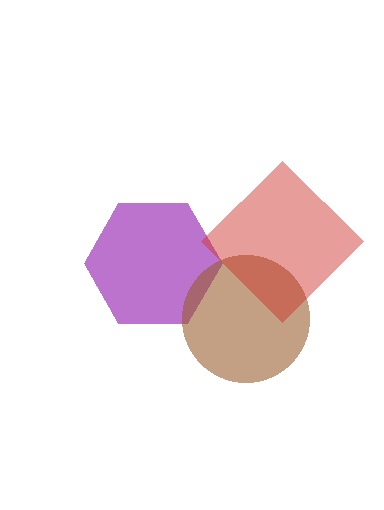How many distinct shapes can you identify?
There are 3 distinct shapes: a purple hexagon, a brown circle, a red diamond.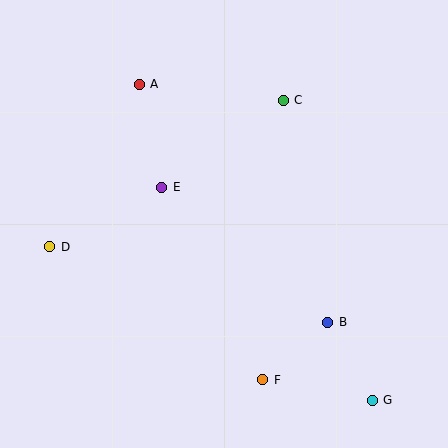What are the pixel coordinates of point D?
Point D is at (50, 247).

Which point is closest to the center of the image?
Point E at (162, 187) is closest to the center.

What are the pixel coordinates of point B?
Point B is at (328, 322).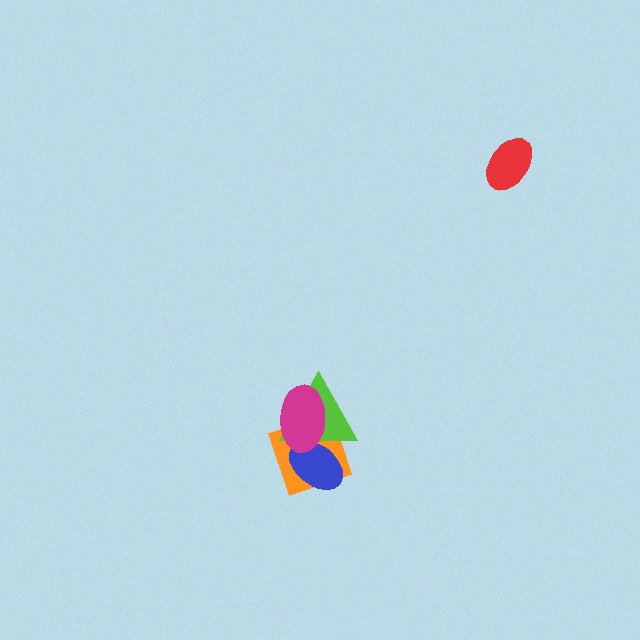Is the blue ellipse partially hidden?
Yes, it is partially covered by another shape.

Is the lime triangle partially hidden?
Yes, it is partially covered by another shape.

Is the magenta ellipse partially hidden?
No, no other shape covers it.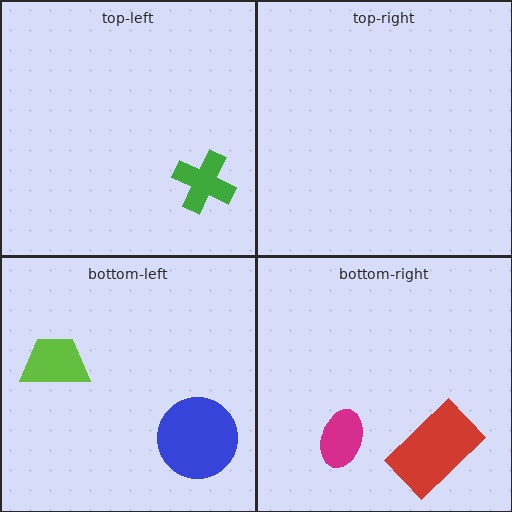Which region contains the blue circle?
The bottom-left region.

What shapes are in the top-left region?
The green cross.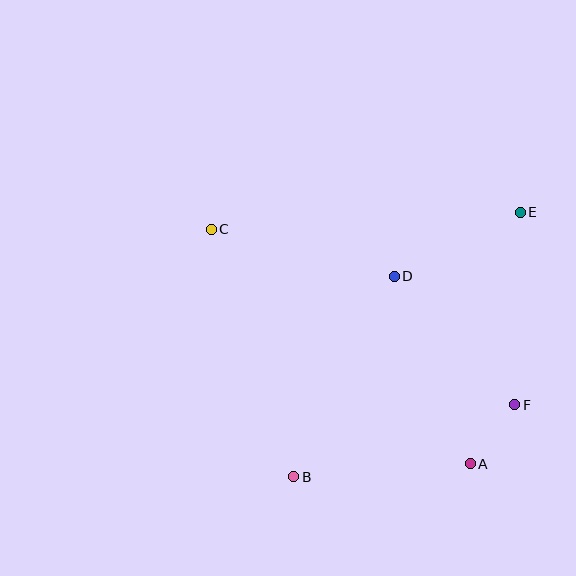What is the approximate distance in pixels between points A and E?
The distance between A and E is approximately 256 pixels.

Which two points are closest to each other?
Points A and F are closest to each other.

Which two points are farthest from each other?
Points C and F are farthest from each other.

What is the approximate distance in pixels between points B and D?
The distance between B and D is approximately 224 pixels.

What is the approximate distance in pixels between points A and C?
The distance between A and C is approximately 349 pixels.